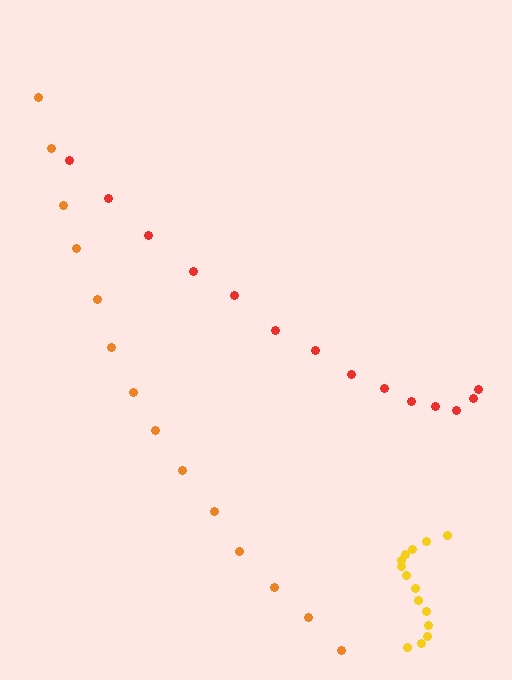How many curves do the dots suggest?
There are 3 distinct paths.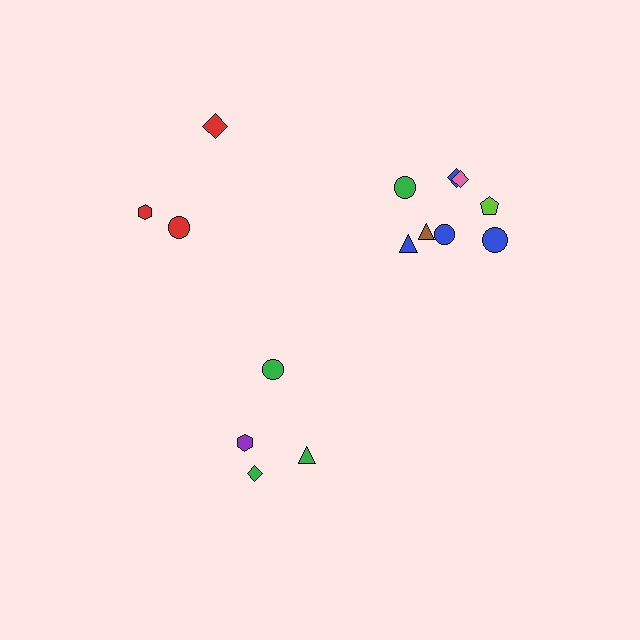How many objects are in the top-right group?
There are 8 objects.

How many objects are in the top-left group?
There are 3 objects.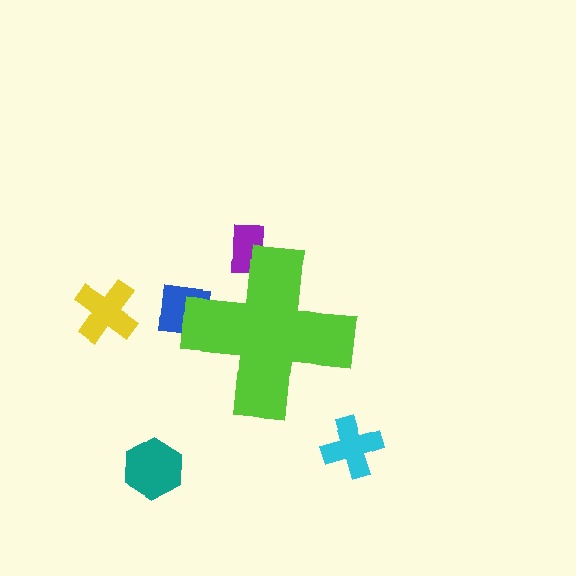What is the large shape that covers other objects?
A lime cross.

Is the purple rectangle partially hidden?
Yes, the purple rectangle is partially hidden behind the lime cross.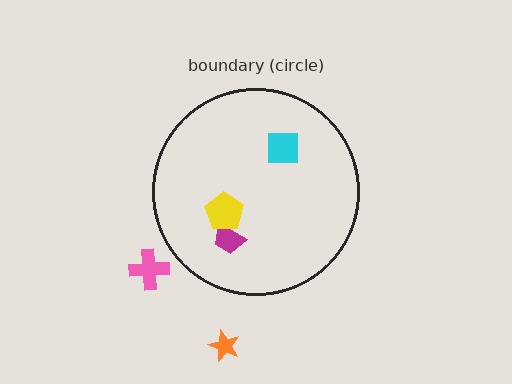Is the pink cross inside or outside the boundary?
Outside.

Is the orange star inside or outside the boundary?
Outside.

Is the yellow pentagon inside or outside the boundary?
Inside.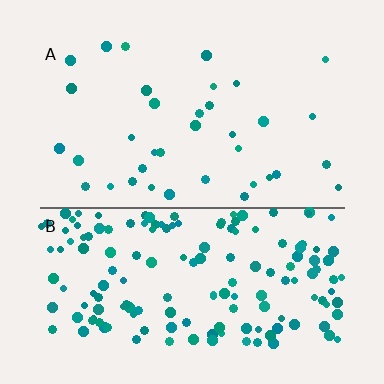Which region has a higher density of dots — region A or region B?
B (the bottom).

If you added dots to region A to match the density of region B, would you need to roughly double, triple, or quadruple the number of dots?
Approximately quadruple.